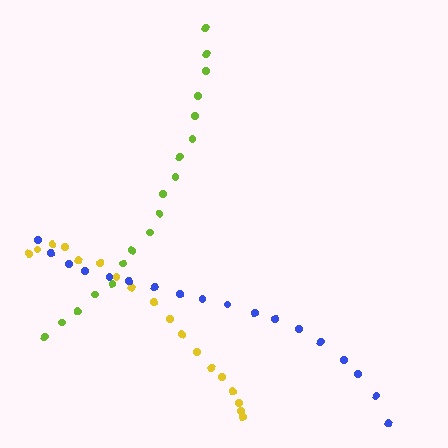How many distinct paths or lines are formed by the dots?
There are 3 distinct paths.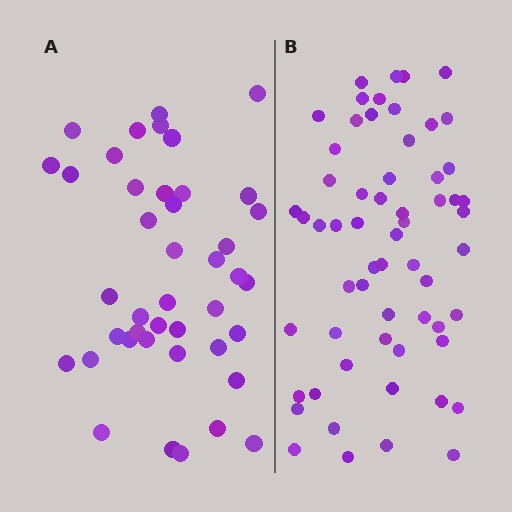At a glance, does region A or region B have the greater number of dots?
Region B (the right region) has more dots.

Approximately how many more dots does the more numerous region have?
Region B has approximately 20 more dots than region A.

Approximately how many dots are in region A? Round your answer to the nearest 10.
About 40 dots. (The exact count is 42, which rounds to 40.)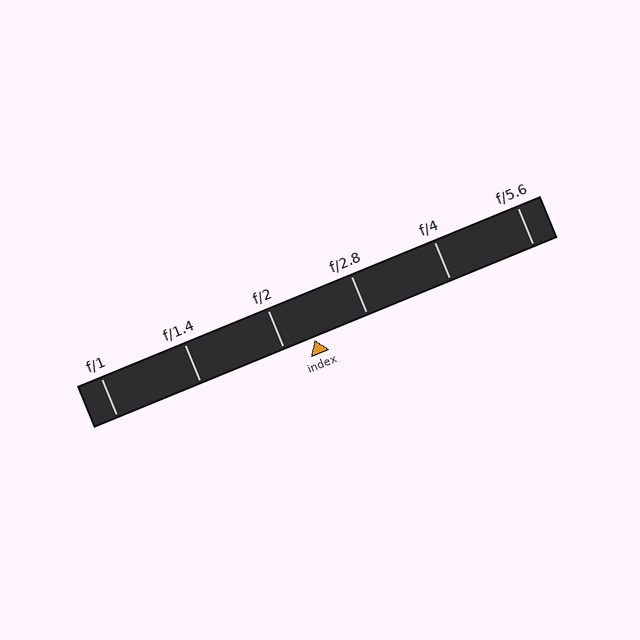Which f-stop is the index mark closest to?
The index mark is closest to f/2.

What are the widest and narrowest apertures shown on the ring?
The widest aperture shown is f/1 and the narrowest is f/5.6.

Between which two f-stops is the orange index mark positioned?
The index mark is between f/2 and f/2.8.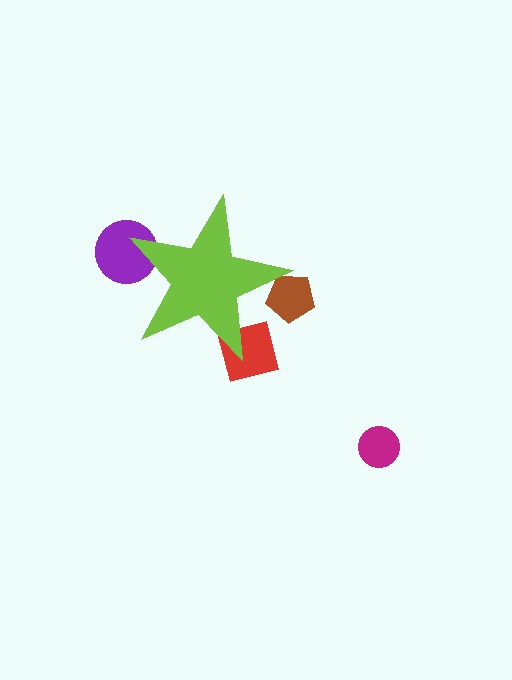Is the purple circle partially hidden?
Yes, the purple circle is partially hidden behind the lime star.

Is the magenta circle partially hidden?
No, the magenta circle is fully visible.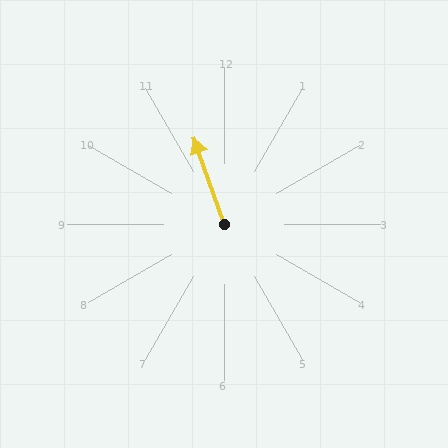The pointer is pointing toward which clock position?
Roughly 11 o'clock.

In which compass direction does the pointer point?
North.